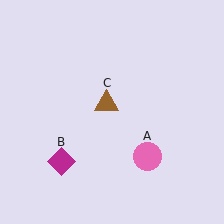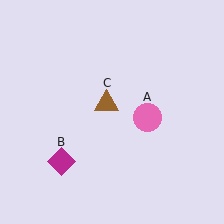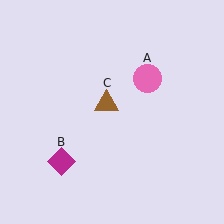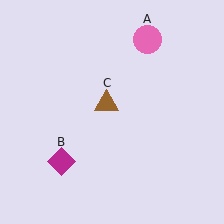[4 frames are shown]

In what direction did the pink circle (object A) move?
The pink circle (object A) moved up.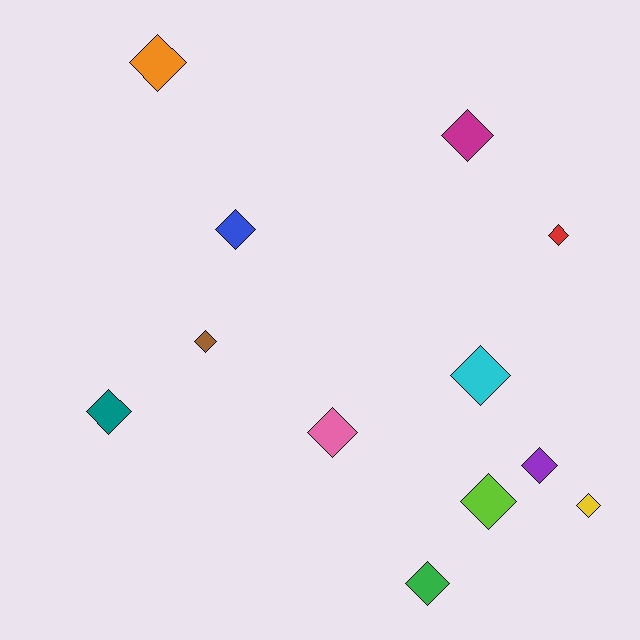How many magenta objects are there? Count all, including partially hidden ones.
There is 1 magenta object.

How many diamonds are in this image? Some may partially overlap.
There are 12 diamonds.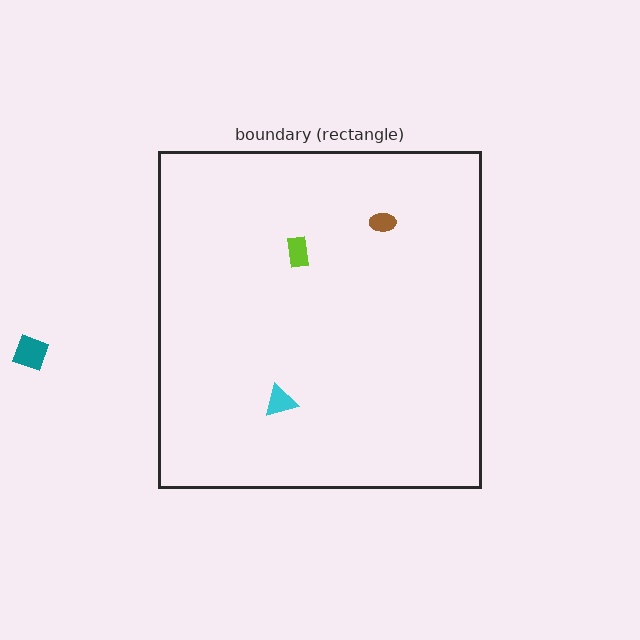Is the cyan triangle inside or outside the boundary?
Inside.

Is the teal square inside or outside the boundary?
Outside.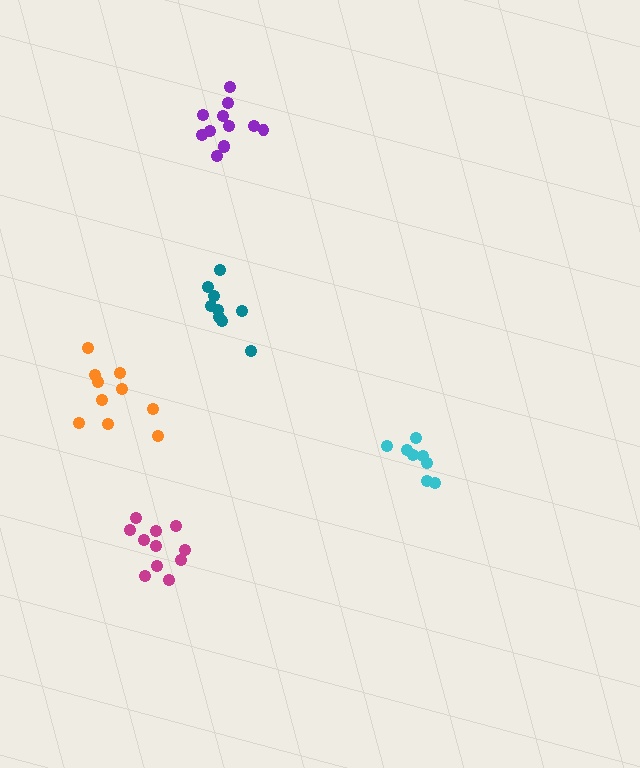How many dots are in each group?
Group 1: 8 dots, Group 2: 11 dots, Group 3: 12 dots, Group 4: 9 dots, Group 5: 10 dots (50 total).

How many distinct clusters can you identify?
There are 5 distinct clusters.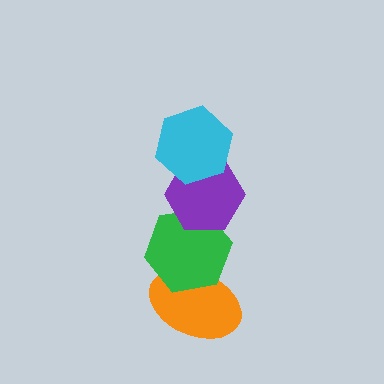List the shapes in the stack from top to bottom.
From top to bottom: the cyan hexagon, the purple hexagon, the green hexagon, the orange ellipse.